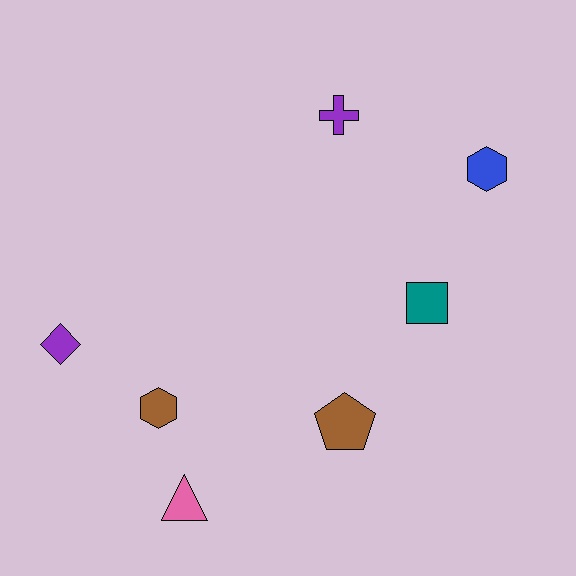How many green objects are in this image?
There are no green objects.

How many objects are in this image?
There are 7 objects.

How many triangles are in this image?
There is 1 triangle.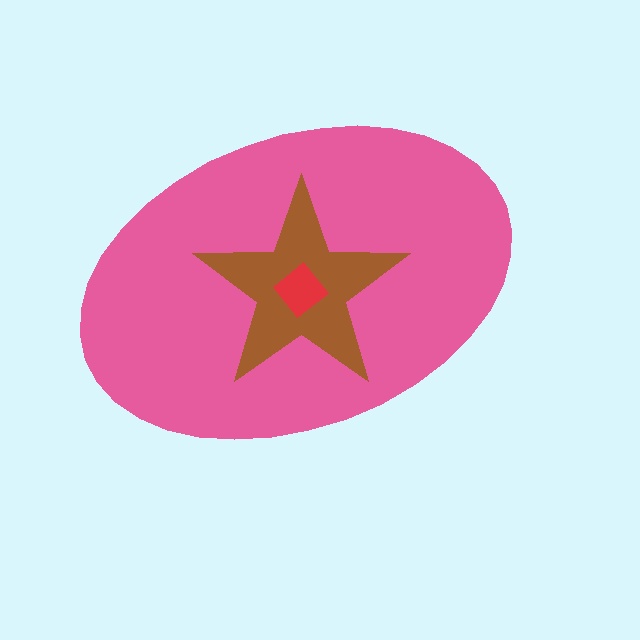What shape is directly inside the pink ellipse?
The brown star.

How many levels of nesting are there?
3.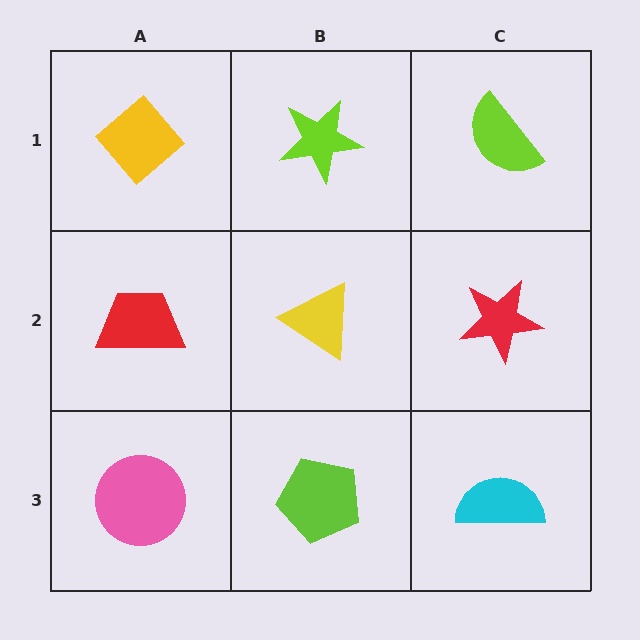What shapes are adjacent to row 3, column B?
A yellow triangle (row 2, column B), a pink circle (row 3, column A), a cyan semicircle (row 3, column C).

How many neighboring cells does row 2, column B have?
4.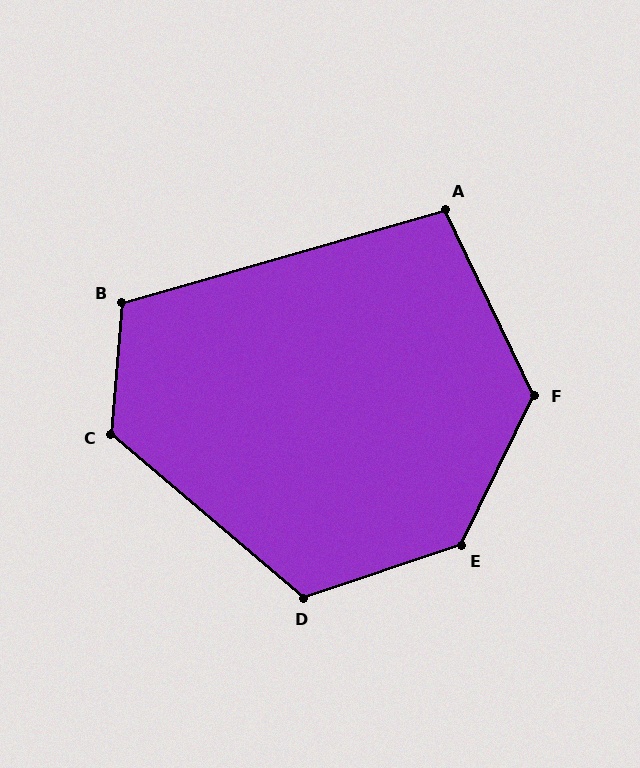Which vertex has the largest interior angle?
E, at approximately 134 degrees.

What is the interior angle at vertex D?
Approximately 121 degrees (obtuse).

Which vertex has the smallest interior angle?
A, at approximately 100 degrees.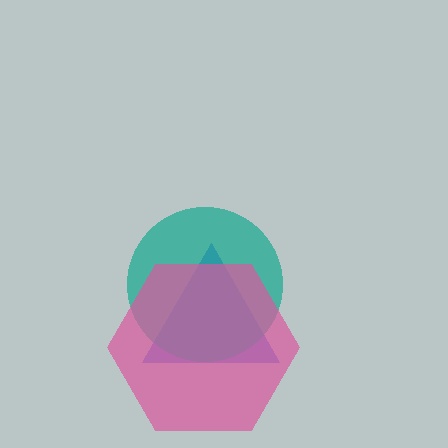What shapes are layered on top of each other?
The layered shapes are: a blue triangle, a teal circle, a pink hexagon.